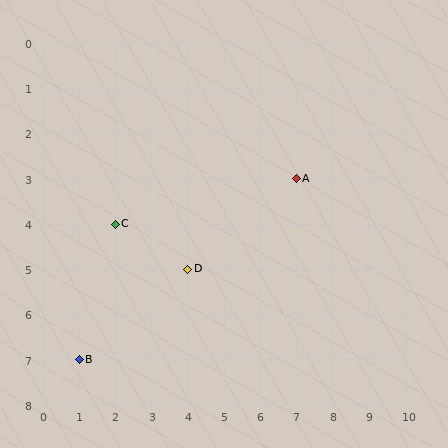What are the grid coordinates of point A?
Point A is at grid coordinates (7, 3).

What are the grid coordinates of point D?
Point D is at grid coordinates (4, 5).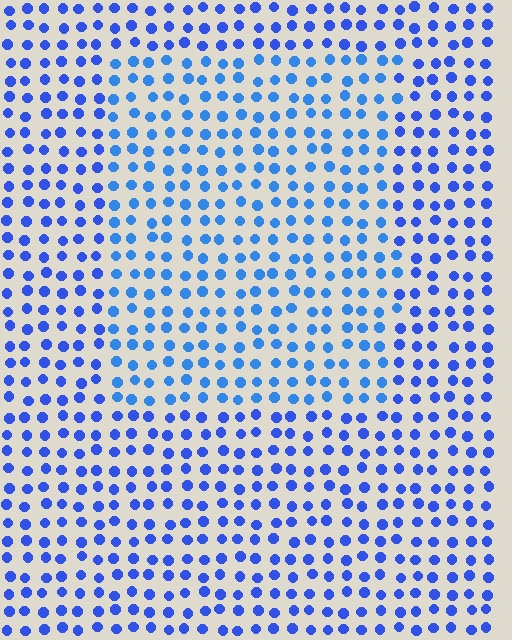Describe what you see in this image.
The image is filled with small blue elements in a uniform arrangement. A rectangle-shaped region is visible where the elements are tinted to a slightly different hue, forming a subtle color boundary.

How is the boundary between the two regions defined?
The boundary is defined purely by a slight shift in hue (about 18 degrees). Spacing, size, and orientation are identical on both sides.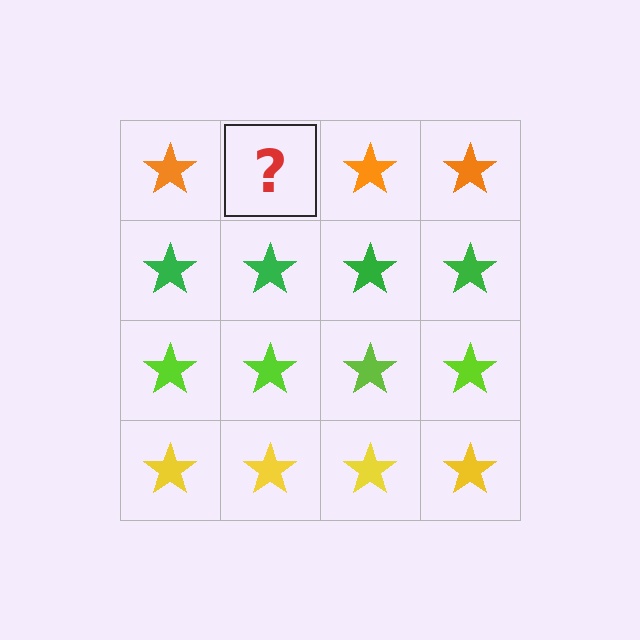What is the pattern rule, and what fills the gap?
The rule is that each row has a consistent color. The gap should be filled with an orange star.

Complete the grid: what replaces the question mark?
The question mark should be replaced with an orange star.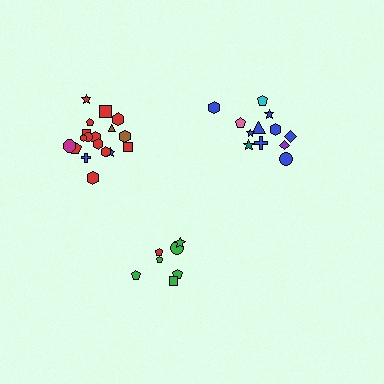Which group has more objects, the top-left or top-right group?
The top-left group.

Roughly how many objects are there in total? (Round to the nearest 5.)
Roughly 35 objects in total.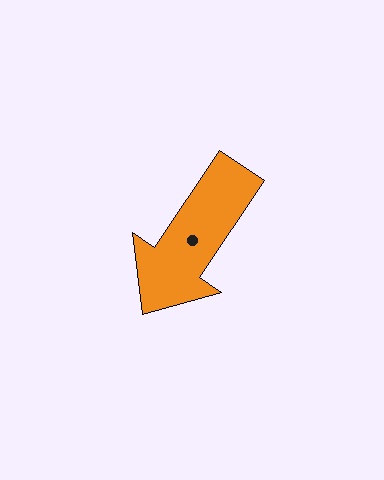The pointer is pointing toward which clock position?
Roughly 7 o'clock.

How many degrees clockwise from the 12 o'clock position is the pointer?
Approximately 214 degrees.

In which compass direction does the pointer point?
Southwest.